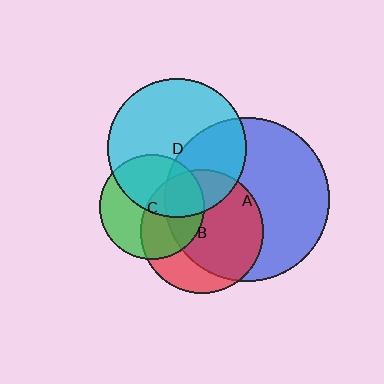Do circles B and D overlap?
Yes.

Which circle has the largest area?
Circle A (blue).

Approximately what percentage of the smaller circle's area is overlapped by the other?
Approximately 25%.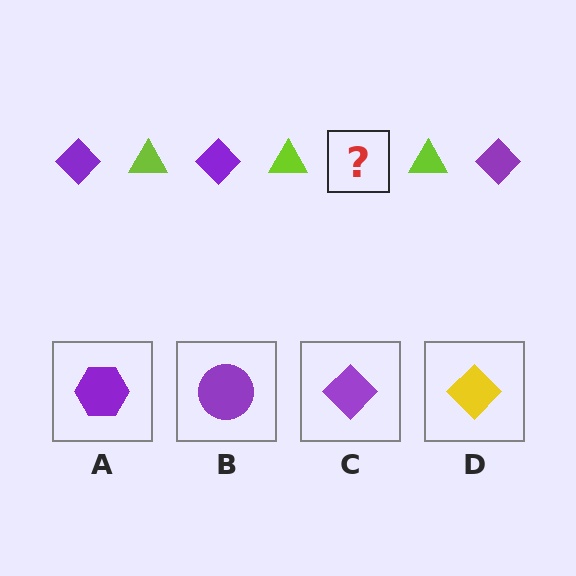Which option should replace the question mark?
Option C.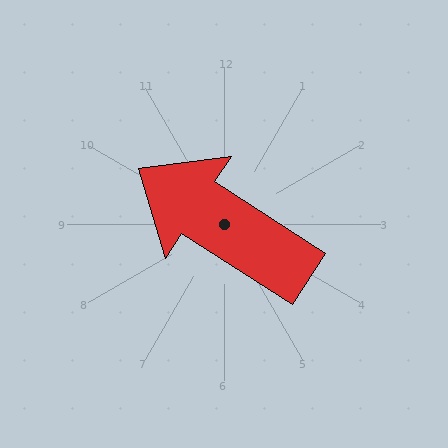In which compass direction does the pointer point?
Northwest.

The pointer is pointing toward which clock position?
Roughly 10 o'clock.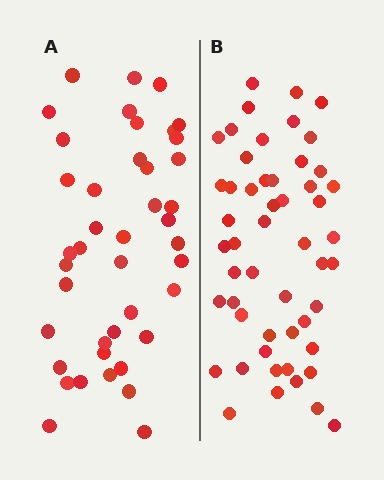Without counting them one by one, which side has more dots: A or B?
Region B (the right region) has more dots.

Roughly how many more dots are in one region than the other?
Region B has roughly 10 or so more dots than region A.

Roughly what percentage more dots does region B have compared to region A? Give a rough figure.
About 25% more.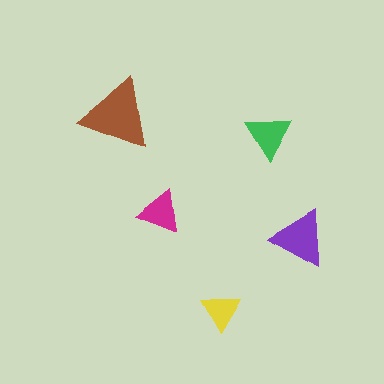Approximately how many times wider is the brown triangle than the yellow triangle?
About 2 times wider.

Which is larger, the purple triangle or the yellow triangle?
The purple one.